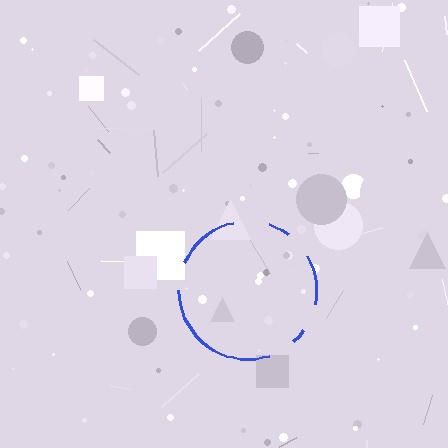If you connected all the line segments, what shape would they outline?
They would outline a circle.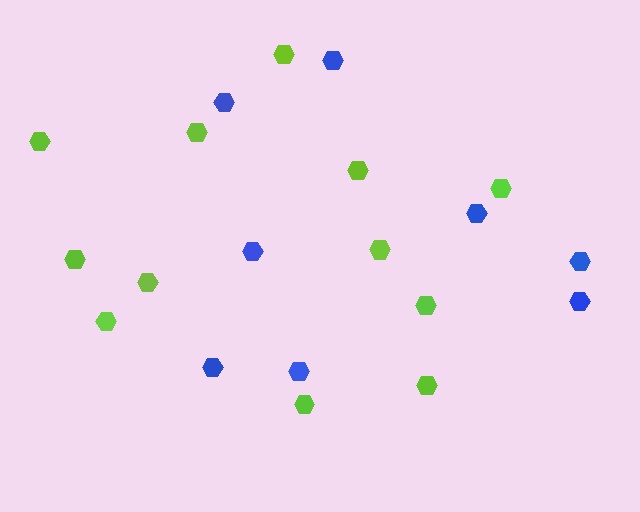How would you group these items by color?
There are 2 groups: one group of blue hexagons (8) and one group of lime hexagons (12).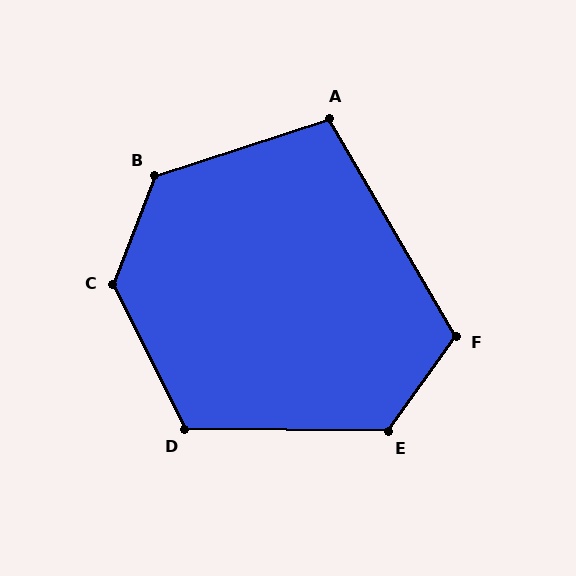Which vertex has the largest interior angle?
C, at approximately 133 degrees.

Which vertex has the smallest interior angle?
A, at approximately 102 degrees.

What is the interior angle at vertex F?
Approximately 114 degrees (obtuse).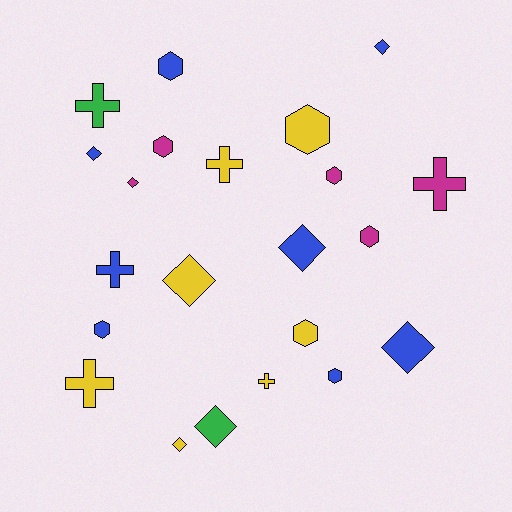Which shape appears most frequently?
Hexagon, with 8 objects.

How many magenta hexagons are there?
There are 3 magenta hexagons.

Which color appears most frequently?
Blue, with 8 objects.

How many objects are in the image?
There are 22 objects.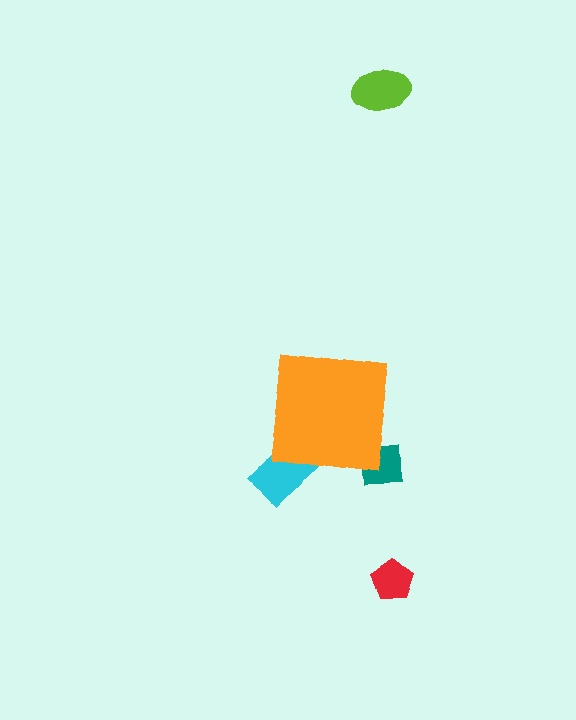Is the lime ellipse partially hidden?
No, the lime ellipse is fully visible.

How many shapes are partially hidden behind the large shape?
2 shapes are partially hidden.